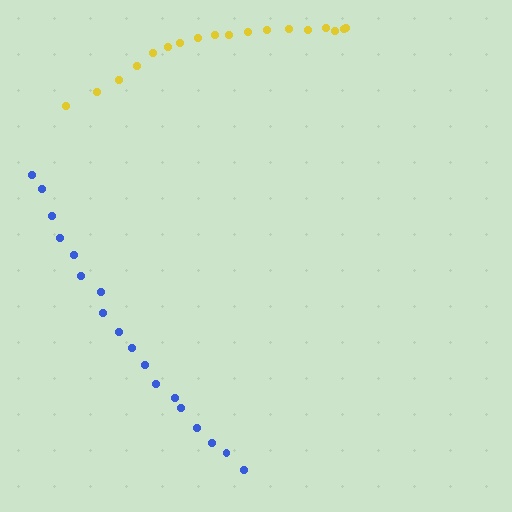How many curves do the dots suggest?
There are 2 distinct paths.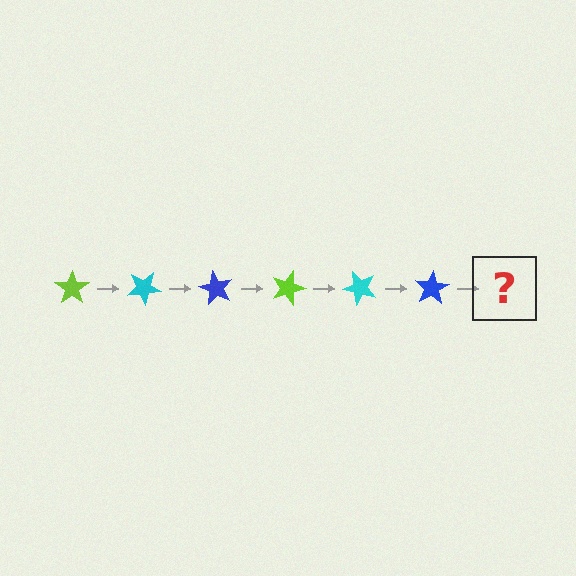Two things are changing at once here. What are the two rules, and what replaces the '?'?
The two rules are that it rotates 30 degrees each step and the color cycles through lime, cyan, and blue. The '?' should be a lime star, rotated 180 degrees from the start.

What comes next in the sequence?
The next element should be a lime star, rotated 180 degrees from the start.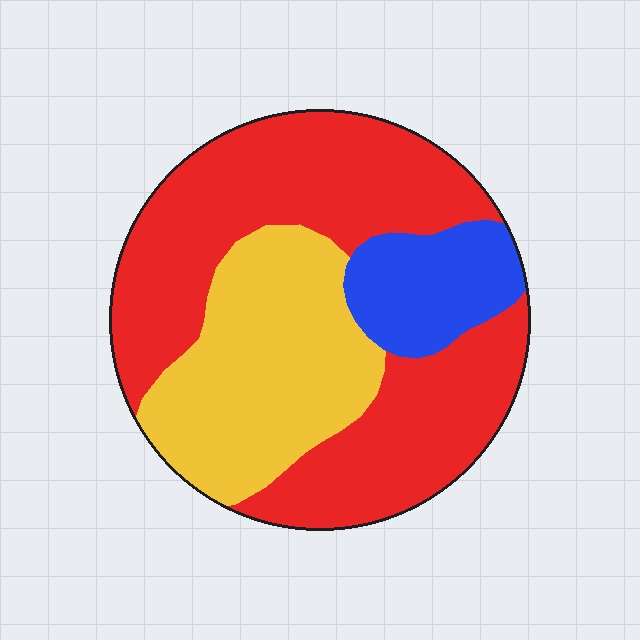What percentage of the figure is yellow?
Yellow takes up about one third (1/3) of the figure.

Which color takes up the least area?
Blue, at roughly 15%.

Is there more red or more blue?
Red.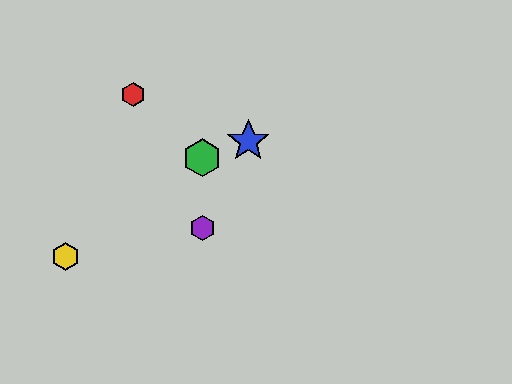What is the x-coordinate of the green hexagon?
The green hexagon is at x≈202.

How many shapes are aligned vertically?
2 shapes (the green hexagon, the purple hexagon) are aligned vertically.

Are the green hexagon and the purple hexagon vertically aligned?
Yes, both are at x≈202.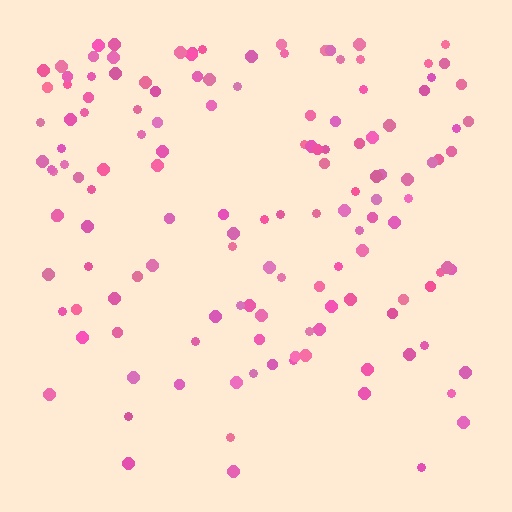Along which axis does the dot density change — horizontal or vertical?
Vertical.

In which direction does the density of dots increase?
From bottom to top, with the top side densest.